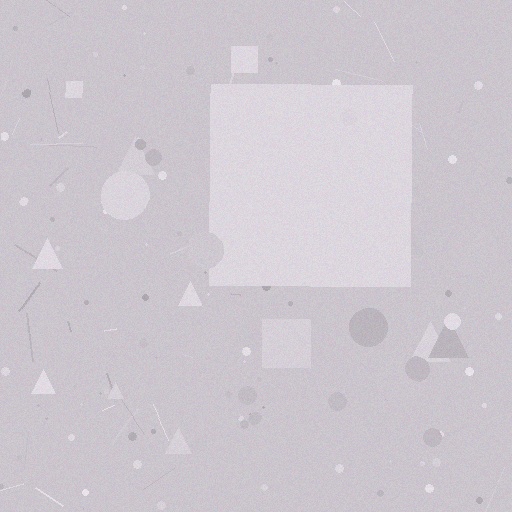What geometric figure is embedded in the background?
A square is embedded in the background.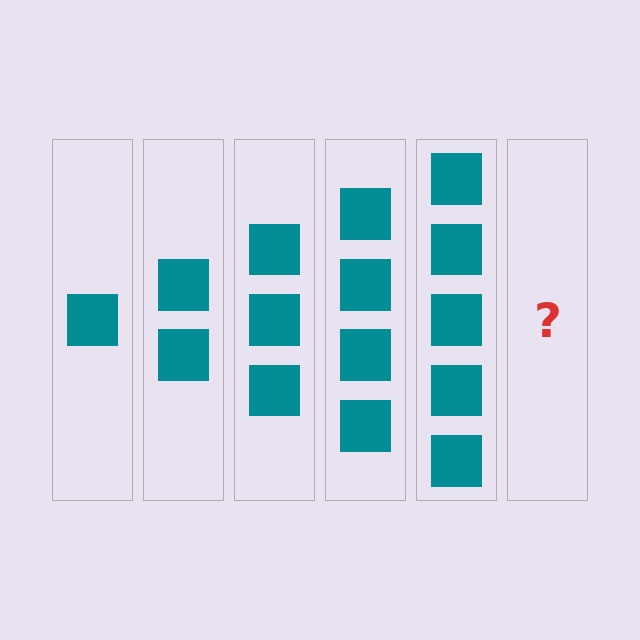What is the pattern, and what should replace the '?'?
The pattern is that each step adds one more square. The '?' should be 6 squares.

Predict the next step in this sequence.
The next step is 6 squares.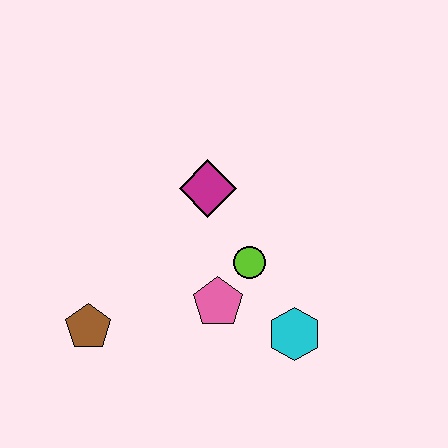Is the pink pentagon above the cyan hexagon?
Yes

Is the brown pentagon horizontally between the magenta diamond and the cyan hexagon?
No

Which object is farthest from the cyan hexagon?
The brown pentagon is farthest from the cyan hexagon.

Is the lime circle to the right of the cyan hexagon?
No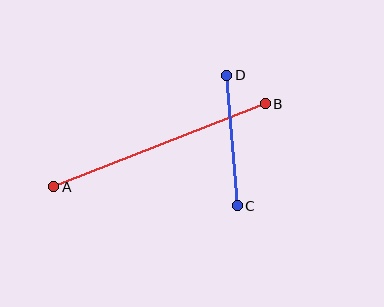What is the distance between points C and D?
The distance is approximately 131 pixels.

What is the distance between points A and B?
The distance is approximately 227 pixels.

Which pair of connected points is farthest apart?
Points A and B are farthest apart.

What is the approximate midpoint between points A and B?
The midpoint is at approximately (159, 145) pixels.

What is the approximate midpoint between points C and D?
The midpoint is at approximately (232, 141) pixels.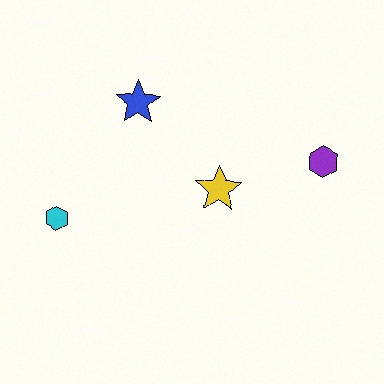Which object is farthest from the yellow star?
The cyan hexagon is farthest from the yellow star.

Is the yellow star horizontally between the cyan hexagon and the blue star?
No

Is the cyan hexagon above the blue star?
No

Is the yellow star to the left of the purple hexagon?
Yes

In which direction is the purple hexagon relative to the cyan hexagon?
The purple hexagon is to the right of the cyan hexagon.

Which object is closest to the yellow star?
The purple hexagon is closest to the yellow star.